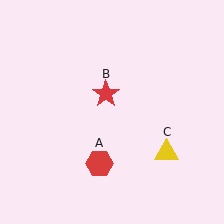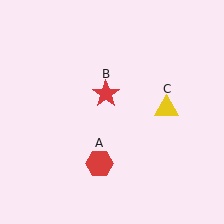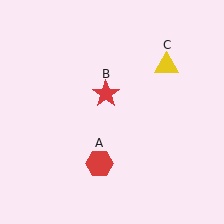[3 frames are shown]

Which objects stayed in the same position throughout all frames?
Red hexagon (object A) and red star (object B) remained stationary.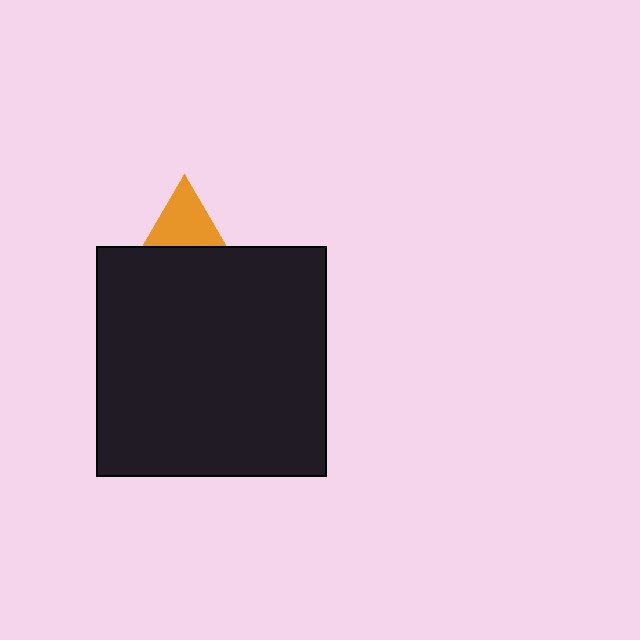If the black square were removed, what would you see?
You would see the complete orange triangle.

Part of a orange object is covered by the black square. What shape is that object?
It is a triangle.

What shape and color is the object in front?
The object in front is a black square.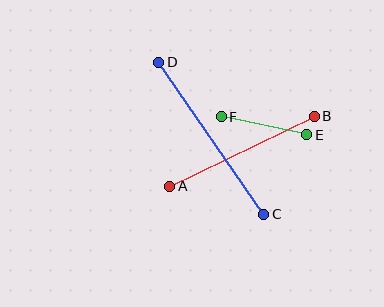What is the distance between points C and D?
The distance is approximately 185 pixels.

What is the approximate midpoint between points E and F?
The midpoint is at approximately (264, 126) pixels.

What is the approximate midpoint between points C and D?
The midpoint is at approximately (211, 138) pixels.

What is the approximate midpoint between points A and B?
The midpoint is at approximately (242, 151) pixels.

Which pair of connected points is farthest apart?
Points C and D are farthest apart.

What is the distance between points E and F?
The distance is approximately 88 pixels.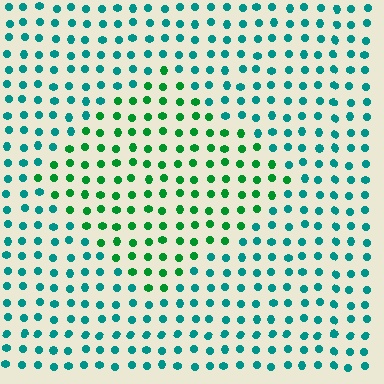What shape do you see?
I see a diamond.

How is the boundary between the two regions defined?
The boundary is defined purely by a slight shift in hue (about 39 degrees). Spacing, size, and orientation are identical on both sides.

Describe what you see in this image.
The image is filled with small teal elements in a uniform arrangement. A diamond-shaped region is visible where the elements are tinted to a slightly different hue, forming a subtle color boundary.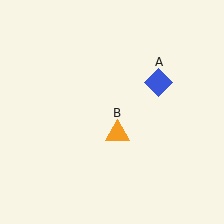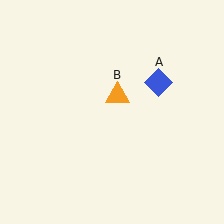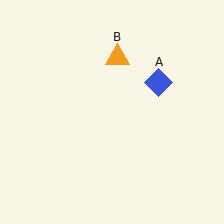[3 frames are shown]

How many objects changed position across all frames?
1 object changed position: orange triangle (object B).